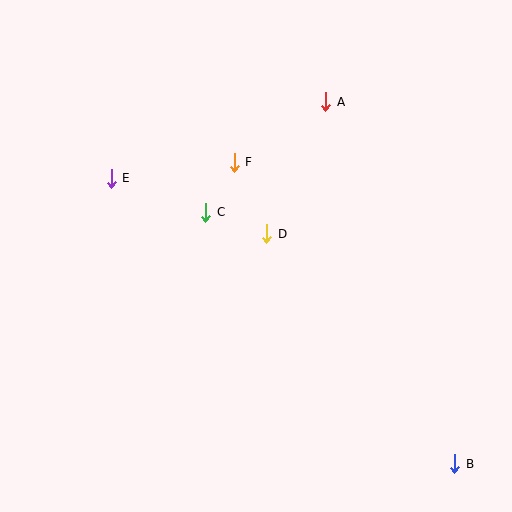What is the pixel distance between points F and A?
The distance between F and A is 110 pixels.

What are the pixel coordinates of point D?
Point D is at (267, 234).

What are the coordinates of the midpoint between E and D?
The midpoint between E and D is at (189, 206).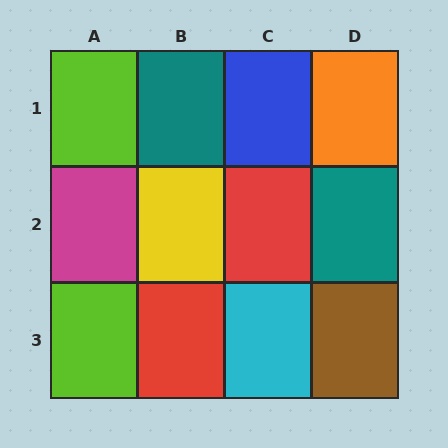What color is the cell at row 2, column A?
Magenta.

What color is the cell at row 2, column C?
Red.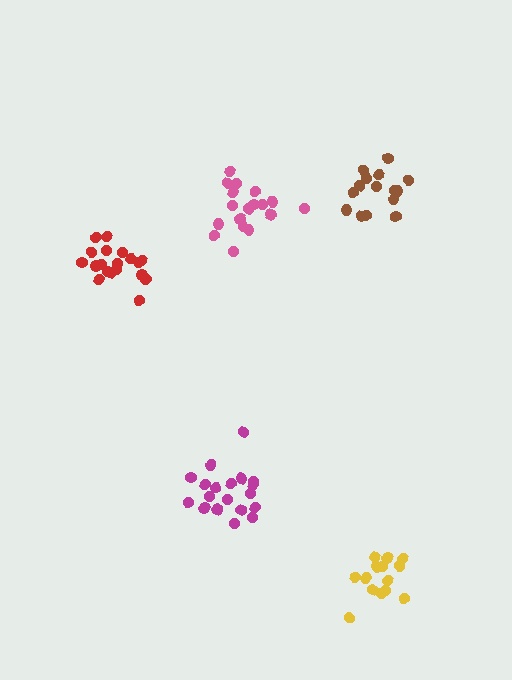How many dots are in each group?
Group 1: 19 dots, Group 2: 18 dots, Group 3: 15 dots, Group 4: 19 dots, Group 5: 14 dots (85 total).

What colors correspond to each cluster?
The clusters are colored: red, pink, brown, magenta, yellow.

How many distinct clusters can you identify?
There are 5 distinct clusters.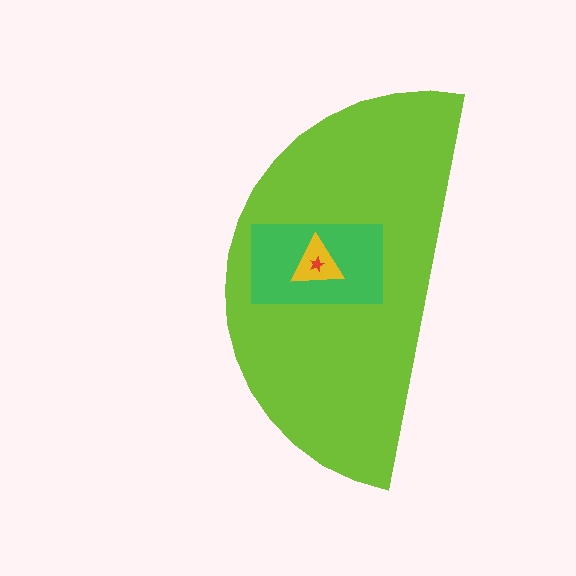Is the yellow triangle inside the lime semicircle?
Yes.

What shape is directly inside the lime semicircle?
The green rectangle.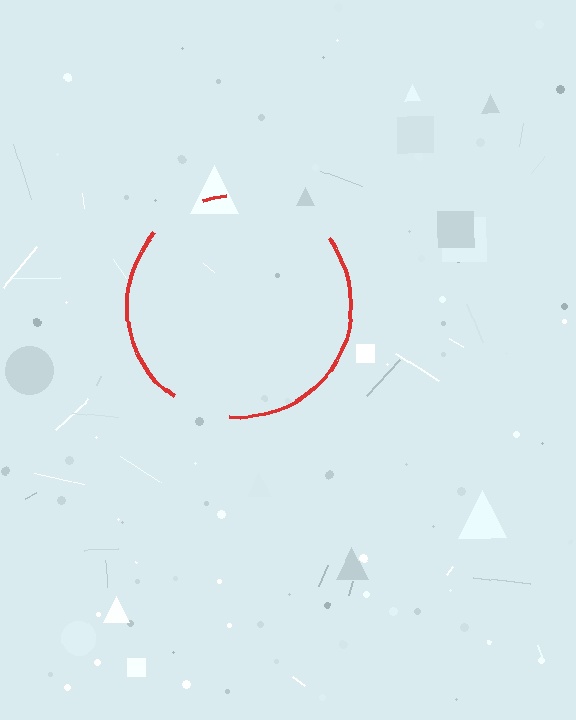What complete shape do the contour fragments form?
The contour fragments form a circle.